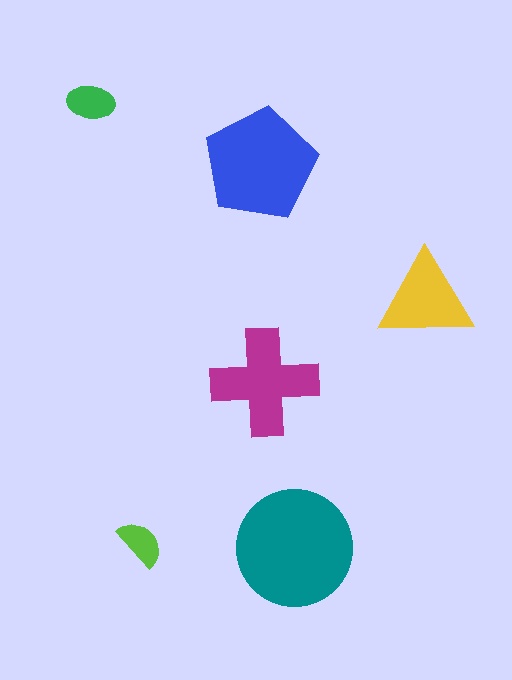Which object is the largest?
The teal circle.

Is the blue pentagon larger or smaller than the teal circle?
Smaller.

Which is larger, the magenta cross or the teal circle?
The teal circle.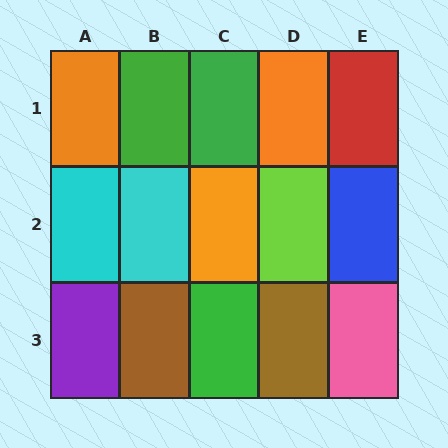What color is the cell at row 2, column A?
Cyan.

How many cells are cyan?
2 cells are cyan.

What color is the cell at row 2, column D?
Lime.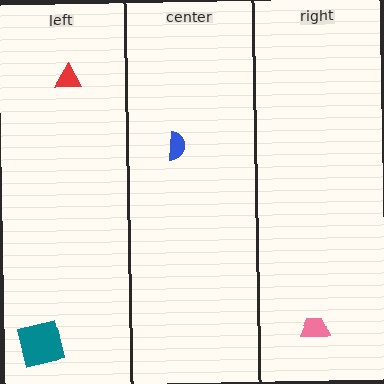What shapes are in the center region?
The blue semicircle.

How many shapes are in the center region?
1.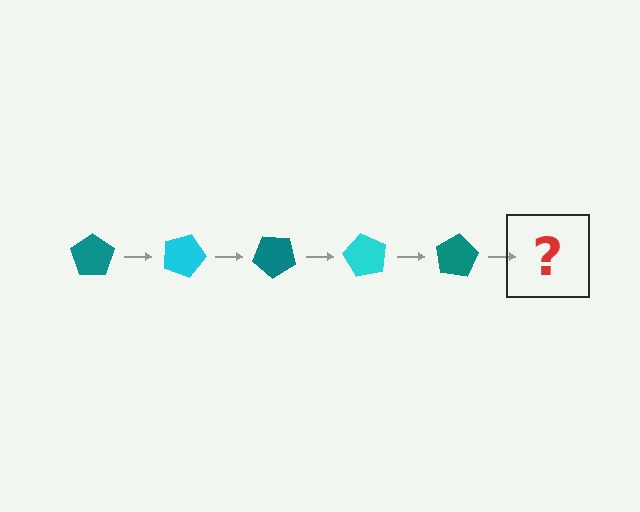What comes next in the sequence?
The next element should be a cyan pentagon, rotated 100 degrees from the start.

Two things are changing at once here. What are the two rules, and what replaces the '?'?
The two rules are that it rotates 20 degrees each step and the color cycles through teal and cyan. The '?' should be a cyan pentagon, rotated 100 degrees from the start.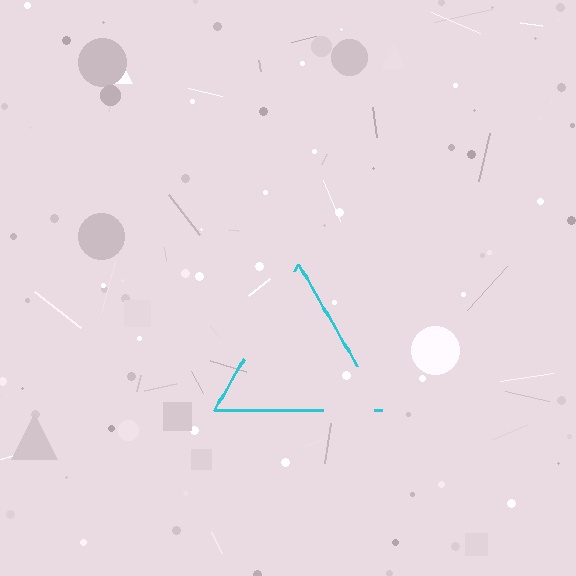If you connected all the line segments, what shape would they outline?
They would outline a triangle.